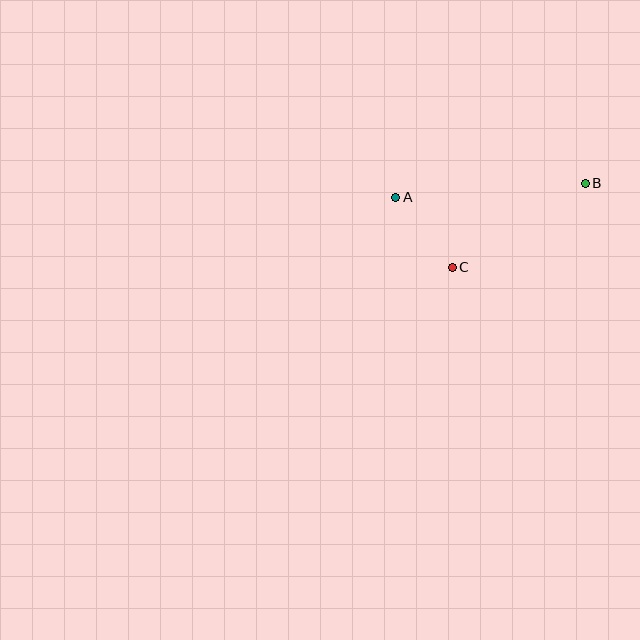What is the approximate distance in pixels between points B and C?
The distance between B and C is approximately 157 pixels.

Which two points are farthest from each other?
Points A and B are farthest from each other.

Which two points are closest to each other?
Points A and C are closest to each other.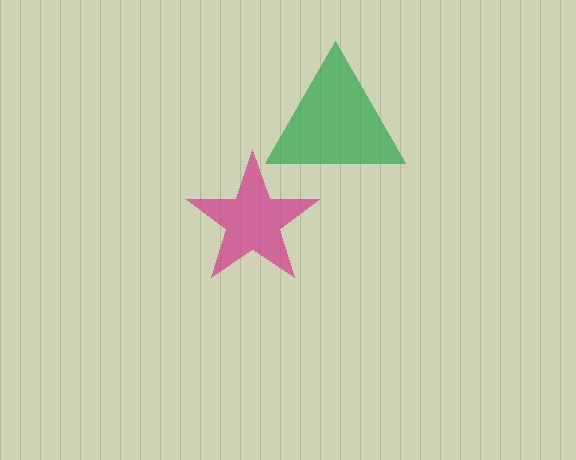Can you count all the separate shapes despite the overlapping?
Yes, there are 2 separate shapes.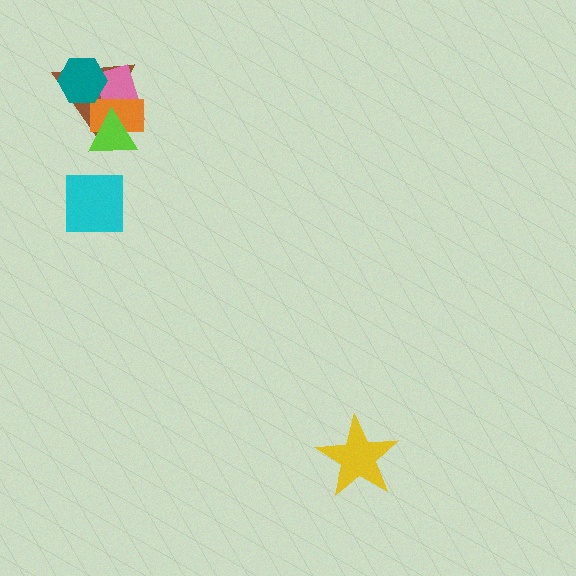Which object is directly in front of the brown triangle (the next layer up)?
The pink rectangle is directly in front of the brown triangle.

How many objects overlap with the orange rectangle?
3 objects overlap with the orange rectangle.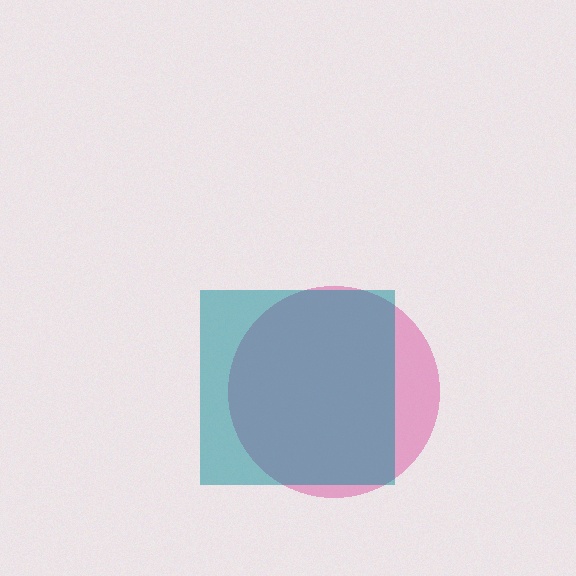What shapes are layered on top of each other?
The layered shapes are: a pink circle, a teal square.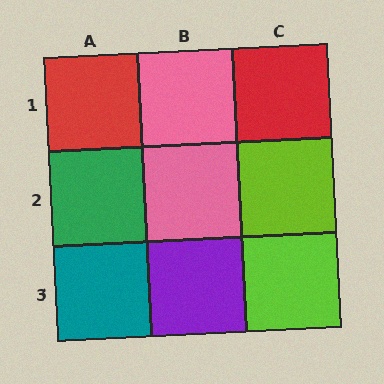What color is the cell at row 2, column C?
Lime.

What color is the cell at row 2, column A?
Green.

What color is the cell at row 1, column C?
Red.